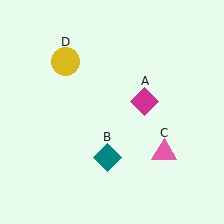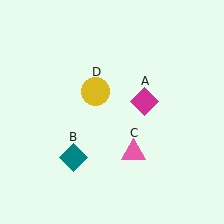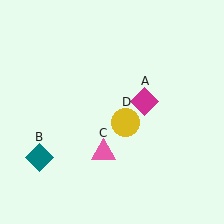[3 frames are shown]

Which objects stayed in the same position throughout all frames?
Magenta diamond (object A) remained stationary.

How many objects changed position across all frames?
3 objects changed position: teal diamond (object B), pink triangle (object C), yellow circle (object D).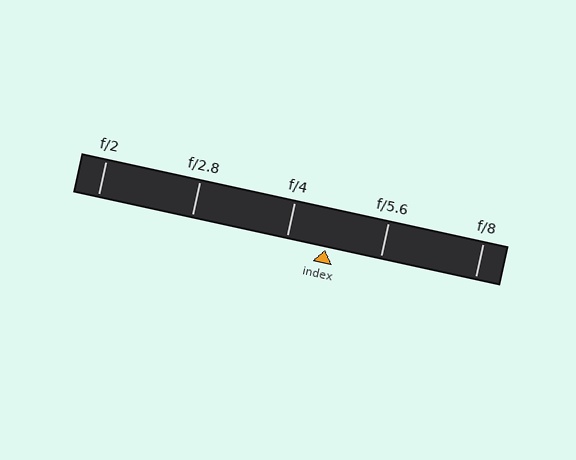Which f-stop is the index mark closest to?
The index mark is closest to f/4.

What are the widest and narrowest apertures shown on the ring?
The widest aperture shown is f/2 and the narrowest is f/8.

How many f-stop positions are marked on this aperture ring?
There are 5 f-stop positions marked.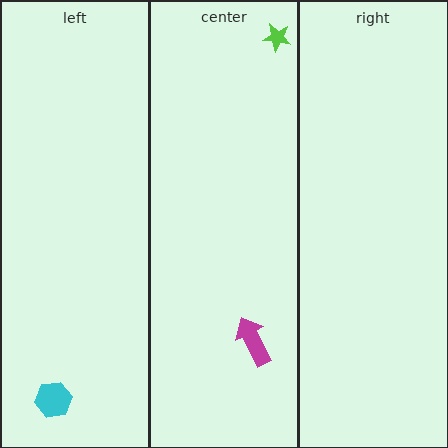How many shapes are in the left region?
1.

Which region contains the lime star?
The center region.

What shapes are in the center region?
The magenta arrow, the lime star.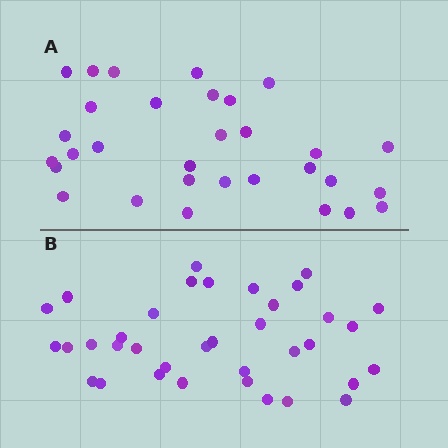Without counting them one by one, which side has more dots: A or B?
Region B (the bottom region) has more dots.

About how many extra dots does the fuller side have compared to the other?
Region B has about 5 more dots than region A.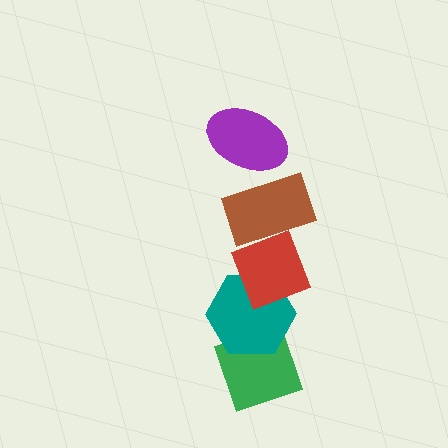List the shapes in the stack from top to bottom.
From top to bottom: the purple ellipse, the brown rectangle, the red diamond, the teal hexagon, the green diamond.